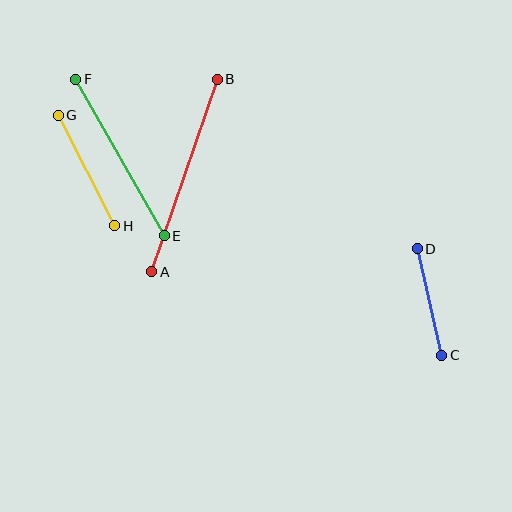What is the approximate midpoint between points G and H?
The midpoint is at approximately (87, 171) pixels.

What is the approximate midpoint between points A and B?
The midpoint is at approximately (184, 175) pixels.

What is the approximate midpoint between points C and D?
The midpoint is at approximately (429, 302) pixels.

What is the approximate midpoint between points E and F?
The midpoint is at approximately (120, 158) pixels.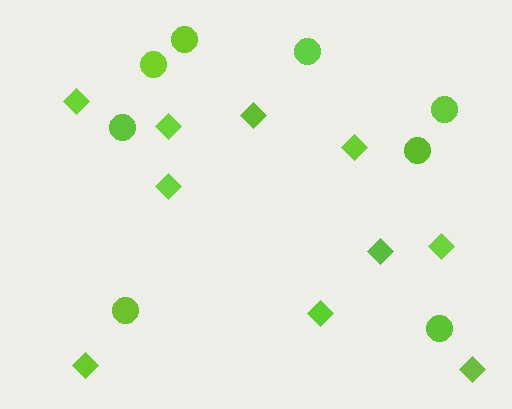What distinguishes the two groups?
There are 2 groups: one group of circles (8) and one group of diamonds (10).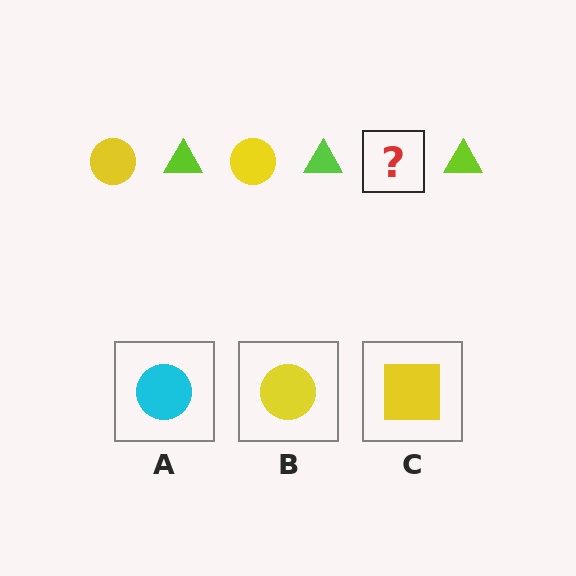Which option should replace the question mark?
Option B.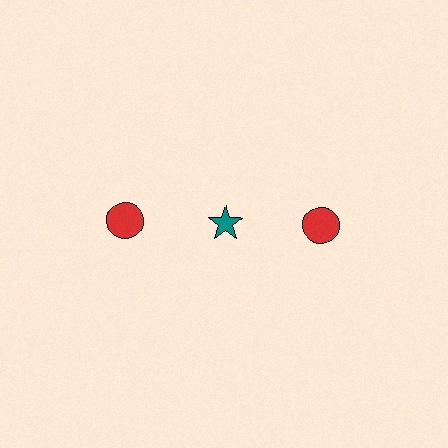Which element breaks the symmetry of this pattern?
The teal star in the top row, second from left column breaks the symmetry. All other shapes are red circles.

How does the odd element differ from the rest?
It differs in both color (teal instead of red) and shape (star instead of circle).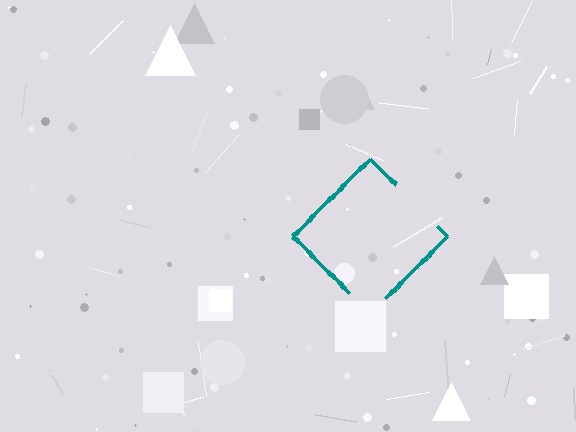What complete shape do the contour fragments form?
The contour fragments form a diamond.